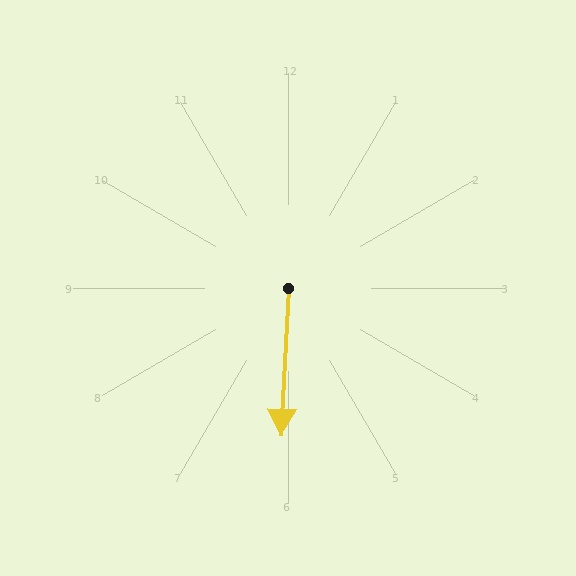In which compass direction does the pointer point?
South.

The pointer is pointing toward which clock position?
Roughly 6 o'clock.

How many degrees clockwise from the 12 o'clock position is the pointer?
Approximately 183 degrees.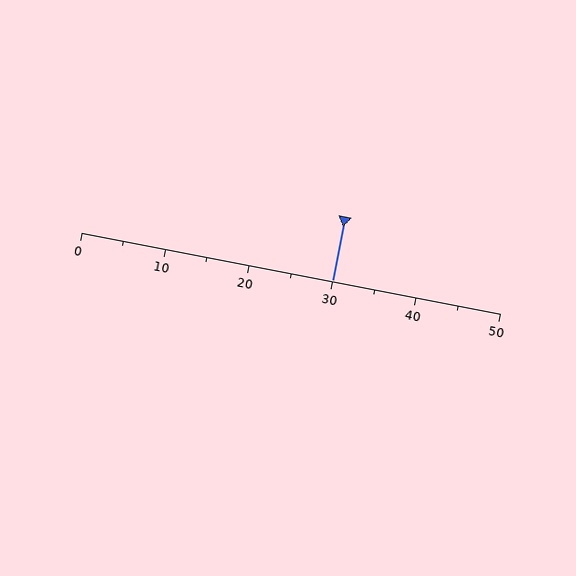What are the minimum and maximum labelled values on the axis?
The axis runs from 0 to 50.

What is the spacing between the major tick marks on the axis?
The major ticks are spaced 10 apart.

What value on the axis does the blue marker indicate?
The marker indicates approximately 30.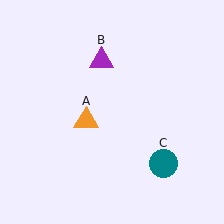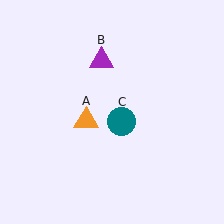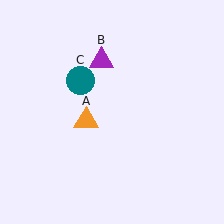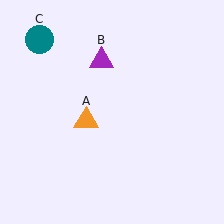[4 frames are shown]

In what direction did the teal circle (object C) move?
The teal circle (object C) moved up and to the left.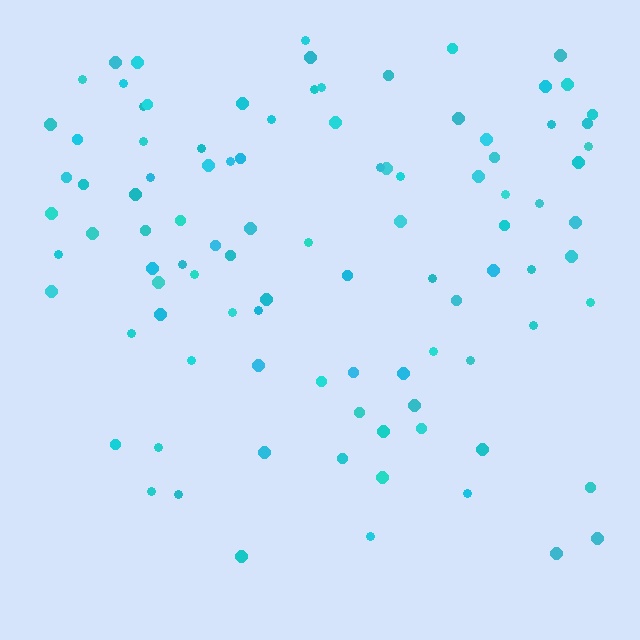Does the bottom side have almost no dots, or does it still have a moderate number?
Still a moderate number, just noticeably fewer than the top.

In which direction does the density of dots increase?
From bottom to top, with the top side densest.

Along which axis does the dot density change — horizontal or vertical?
Vertical.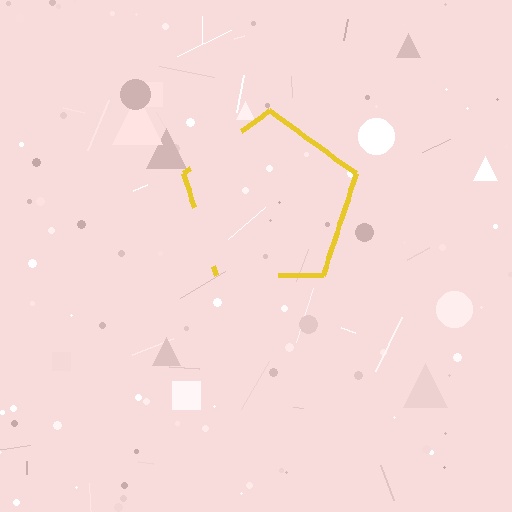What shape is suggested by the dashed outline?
The dashed outline suggests a pentagon.